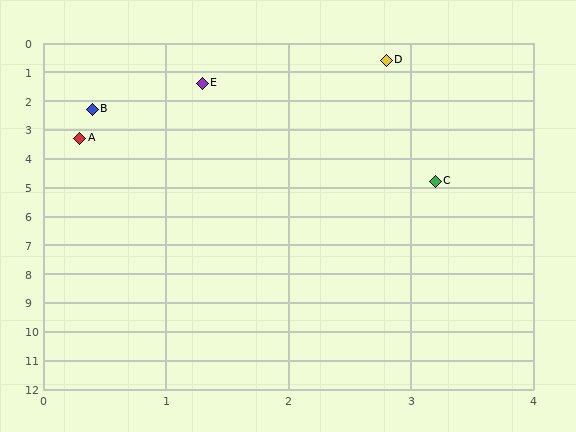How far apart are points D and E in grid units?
Points D and E are about 1.7 grid units apart.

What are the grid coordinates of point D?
Point D is at approximately (2.8, 0.6).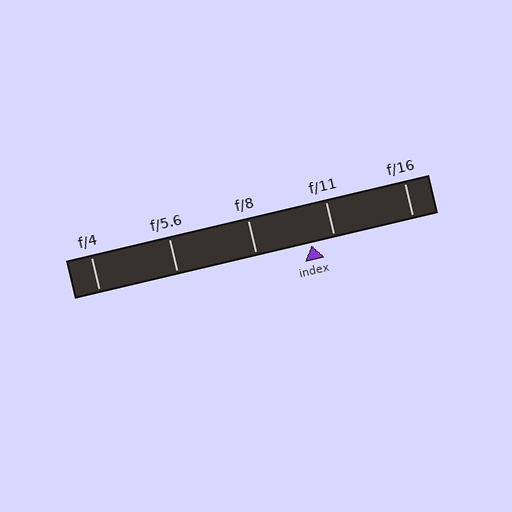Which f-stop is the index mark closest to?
The index mark is closest to f/11.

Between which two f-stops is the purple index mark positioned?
The index mark is between f/8 and f/11.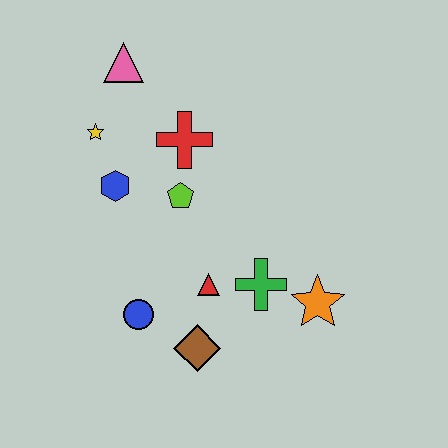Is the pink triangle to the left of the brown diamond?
Yes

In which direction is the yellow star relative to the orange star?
The yellow star is to the left of the orange star.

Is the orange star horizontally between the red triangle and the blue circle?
No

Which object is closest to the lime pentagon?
The red cross is closest to the lime pentagon.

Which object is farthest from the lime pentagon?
The orange star is farthest from the lime pentagon.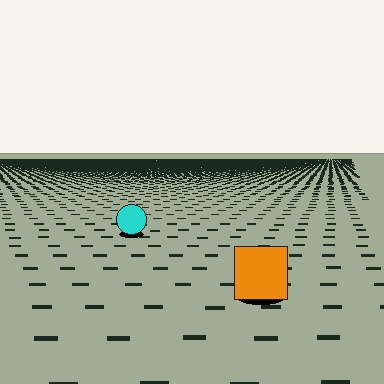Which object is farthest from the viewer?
The cyan circle is farthest from the viewer. It appears smaller and the ground texture around it is denser.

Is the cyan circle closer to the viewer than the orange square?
No. The orange square is closer — you can tell from the texture gradient: the ground texture is coarser near it.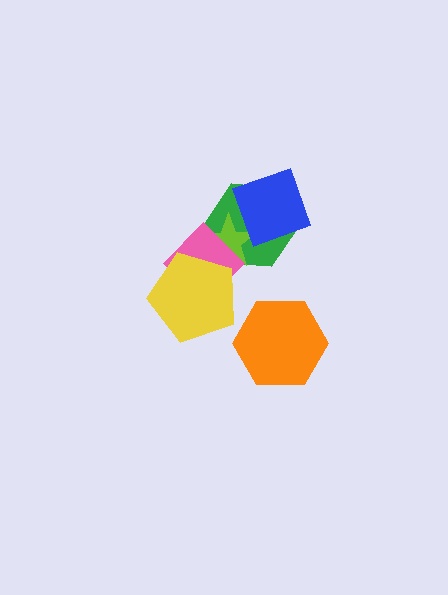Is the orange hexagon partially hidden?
No, no other shape covers it.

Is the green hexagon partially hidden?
Yes, it is partially covered by another shape.